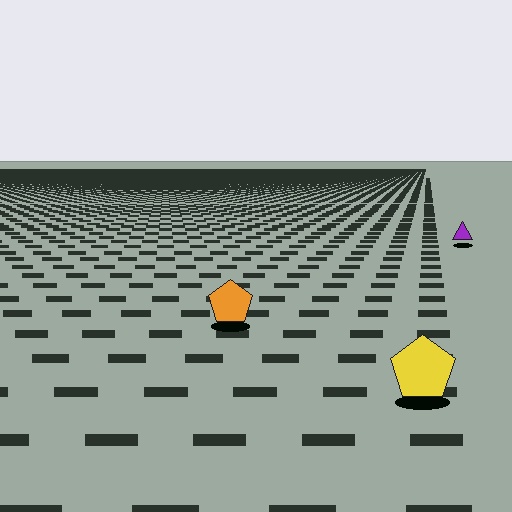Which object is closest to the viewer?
The yellow pentagon is closest. The texture marks near it are larger and more spread out.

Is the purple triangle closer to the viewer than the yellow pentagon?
No. The yellow pentagon is closer — you can tell from the texture gradient: the ground texture is coarser near it.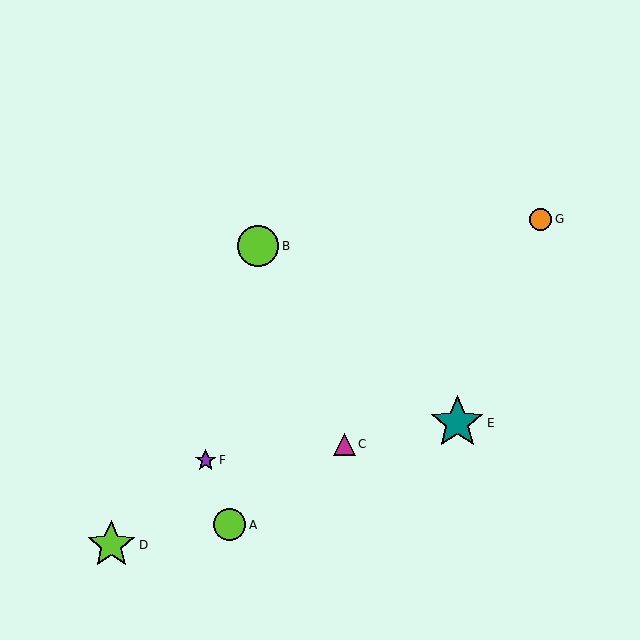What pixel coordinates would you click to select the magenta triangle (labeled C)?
Click at (344, 444) to select the magenta triangle C.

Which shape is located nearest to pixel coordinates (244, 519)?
The lime circle (labeled A) at (230, 525) is nearest to that location.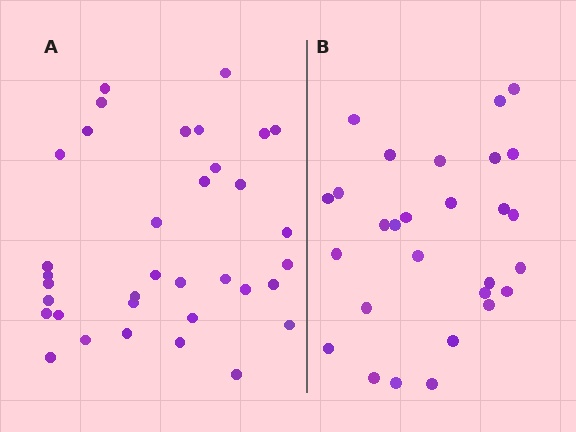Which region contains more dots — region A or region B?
Region A (the left region) has more dots.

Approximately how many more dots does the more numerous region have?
Region A has roughly 8 or so more dots than region B.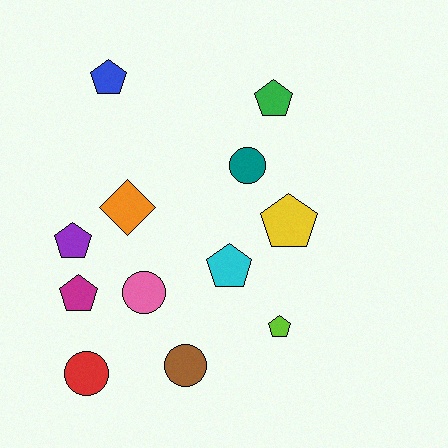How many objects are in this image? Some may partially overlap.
There are 12 objects.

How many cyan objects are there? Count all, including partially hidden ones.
There is 1 cyan object.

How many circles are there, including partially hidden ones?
There are 4 circles.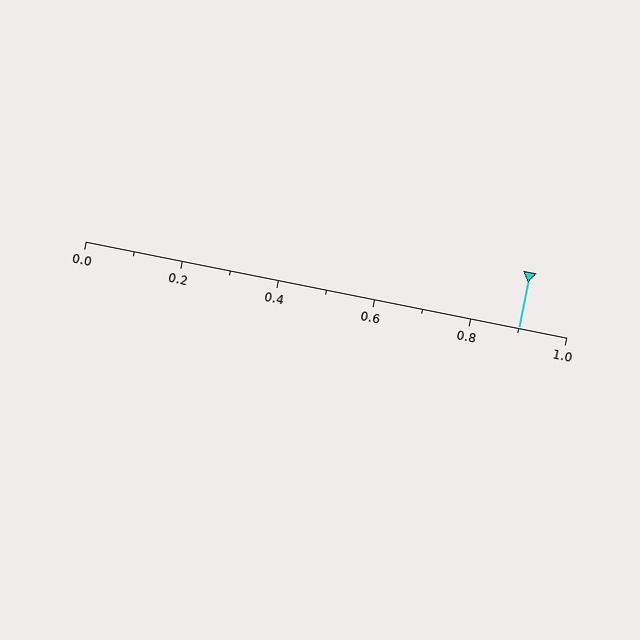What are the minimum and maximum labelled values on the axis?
The axis runs from 0.0 to 1.0.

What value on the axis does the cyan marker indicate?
The marker indicates approximately 0.9.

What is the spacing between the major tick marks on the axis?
The major ticks are spaced 0.2 apart.